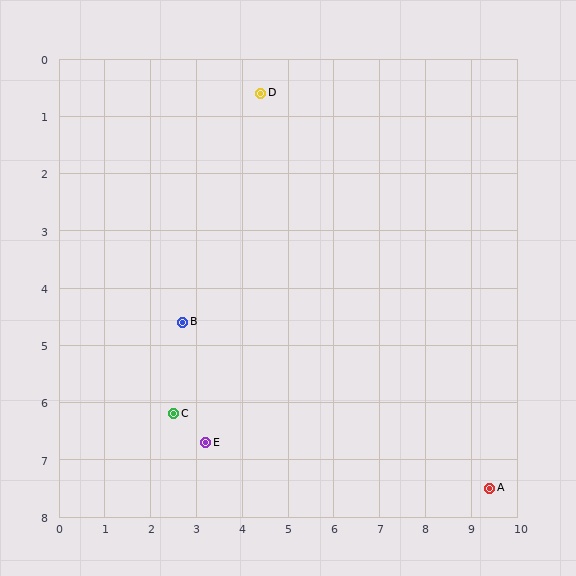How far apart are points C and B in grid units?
Points C and B are about 1.6 grid units apart.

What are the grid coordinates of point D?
Point D is at approximately (4.4, 0.6).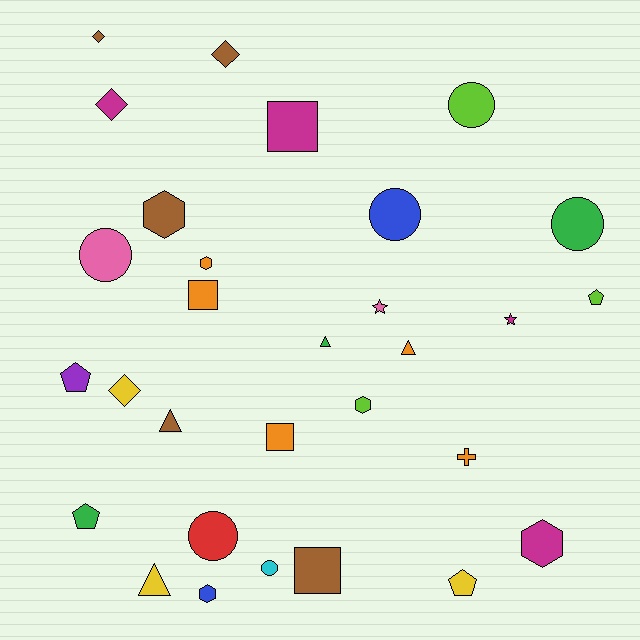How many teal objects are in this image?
There are no teal objects.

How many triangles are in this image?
There are 4 triangles.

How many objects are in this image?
There are 30 objects.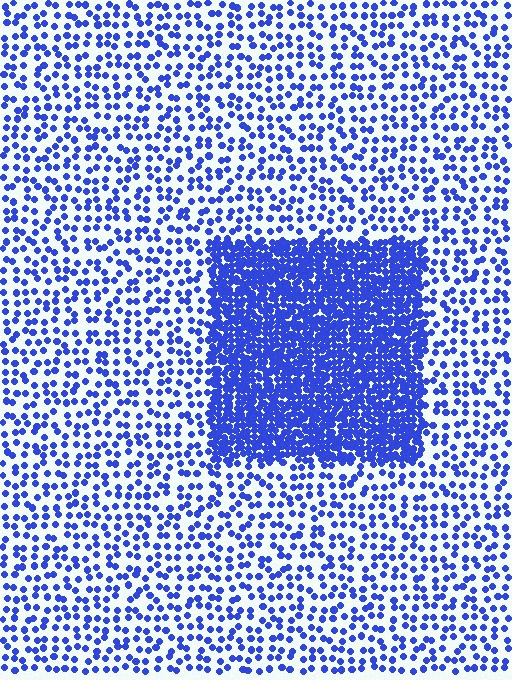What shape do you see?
I see a rectangle.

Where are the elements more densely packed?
The elements are more densely packed inside the rectangle boundary.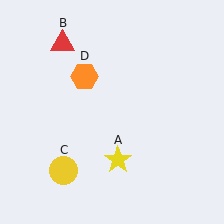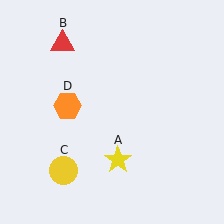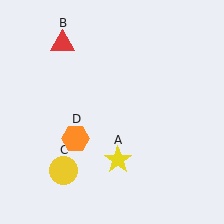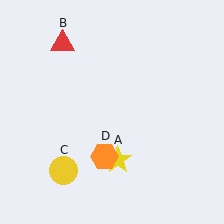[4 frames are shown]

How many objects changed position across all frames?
1 object changed position: orange hexagon (object D).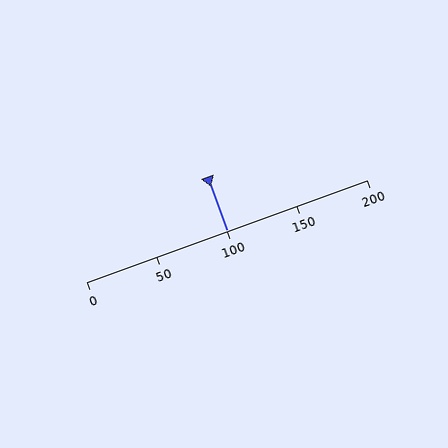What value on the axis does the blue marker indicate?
The marker indicates approximately 100.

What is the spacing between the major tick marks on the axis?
The major ticks are spaced 50 apart.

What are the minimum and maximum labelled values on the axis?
The axis runs from 0 to 200.